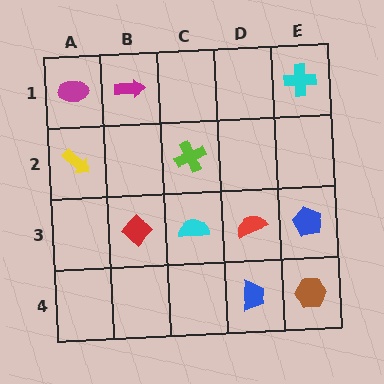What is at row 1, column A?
A magenta ellipse.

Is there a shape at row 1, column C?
No, that cell is empty.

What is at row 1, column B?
A magenta arrow.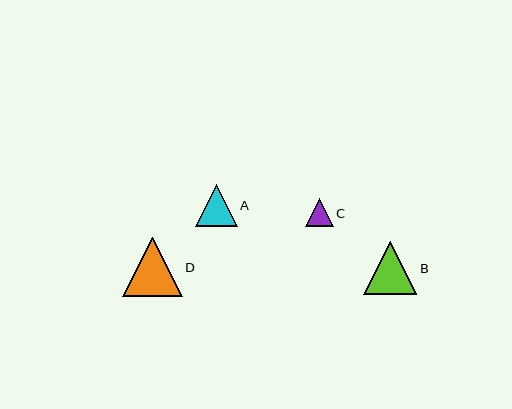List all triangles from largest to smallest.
From largest to smallest: D, B, A, C.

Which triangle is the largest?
Triangle D is the largest with a size of approximately 60 pixels.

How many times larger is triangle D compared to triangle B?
Triangle D is approximately 1.1 times the size of triangle B.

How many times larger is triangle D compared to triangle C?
Triangle D is approximately 2.1 times the size of triangle C.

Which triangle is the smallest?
Triangle C is the smallest with a size of approximately 28 pixels.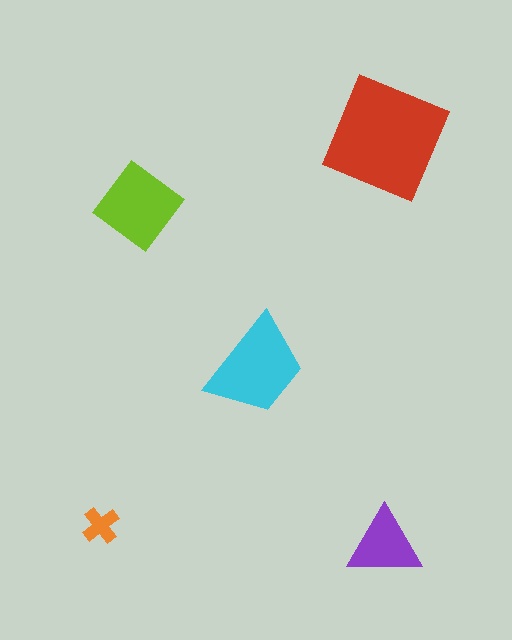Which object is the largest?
The red square.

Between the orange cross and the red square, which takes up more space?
The red square.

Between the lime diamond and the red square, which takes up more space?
The red square.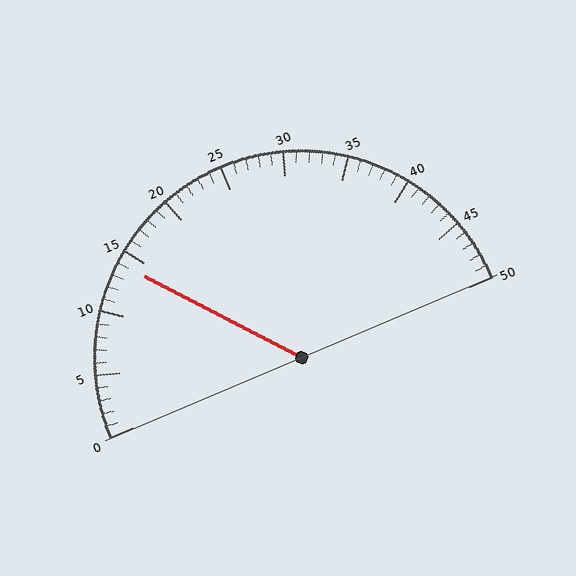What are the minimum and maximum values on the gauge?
The gauge ranges from 0 to 50.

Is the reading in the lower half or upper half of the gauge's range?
The reading is in the lower half of the range (0 to 50).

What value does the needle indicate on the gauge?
The needle indicates approximately 14.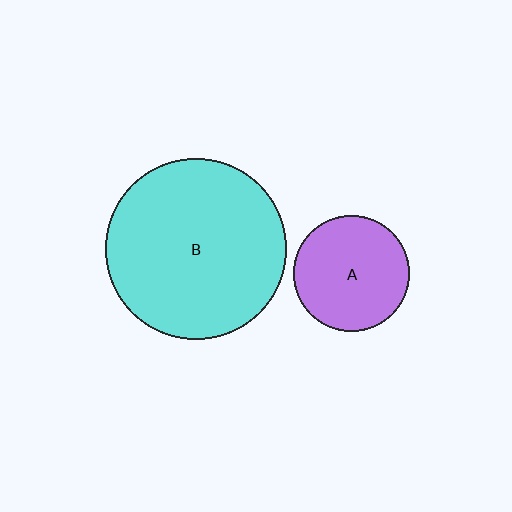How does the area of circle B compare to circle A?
Approximately 2.4 times.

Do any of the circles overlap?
No, none of the circles overlap.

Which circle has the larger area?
Circle B (cyan).